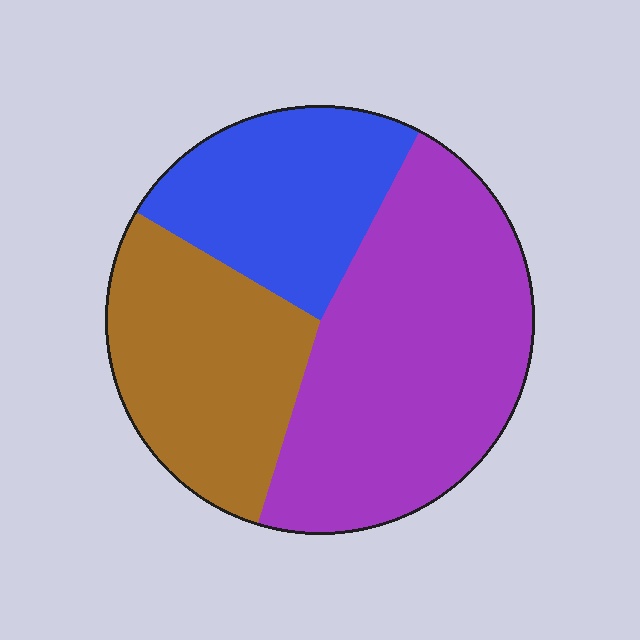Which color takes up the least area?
Blue, at roughly 25%.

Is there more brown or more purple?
Purple.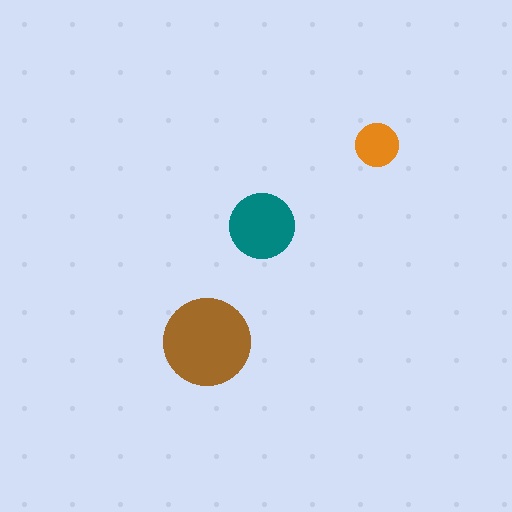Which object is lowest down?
The brown circle is bottommost.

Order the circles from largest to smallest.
the brown one, the teal one, the orange one.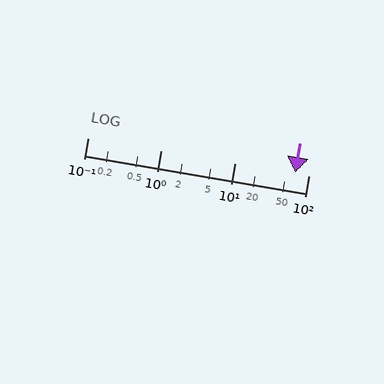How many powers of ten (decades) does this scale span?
The scale spans 3 decades, from 0.1 to 100.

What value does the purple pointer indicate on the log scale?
The pointer indicates approximately 65.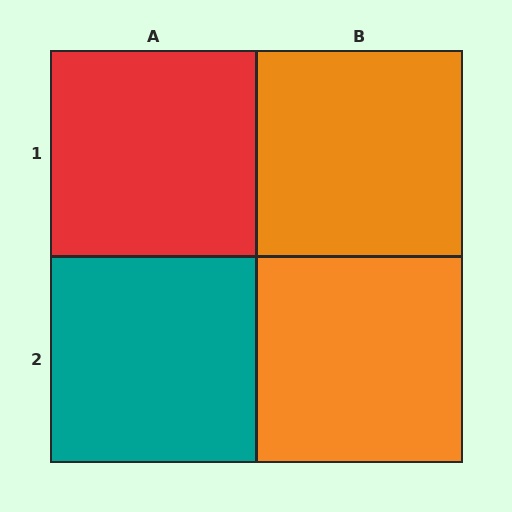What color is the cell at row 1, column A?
Red.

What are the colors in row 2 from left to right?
Teal, orange.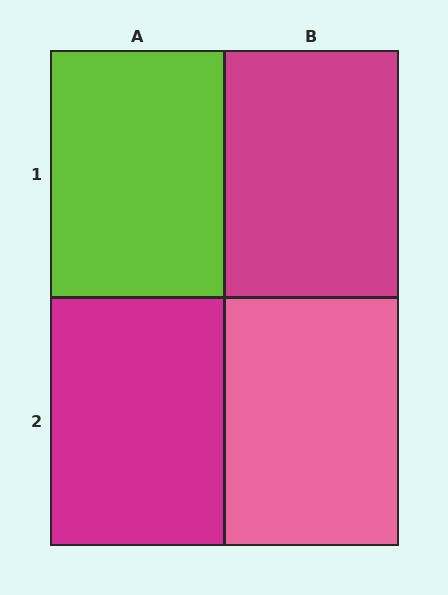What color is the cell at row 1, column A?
Lime.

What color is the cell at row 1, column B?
Magenta.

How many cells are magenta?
2 cells are magenta.